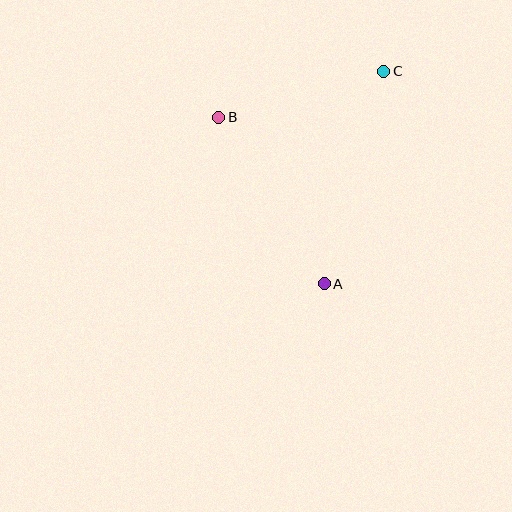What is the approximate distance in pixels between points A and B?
The distance between A and B is approximately 197 pixels.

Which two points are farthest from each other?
Points A and C are farthest from each other.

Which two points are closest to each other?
Points B and C are closest to each other.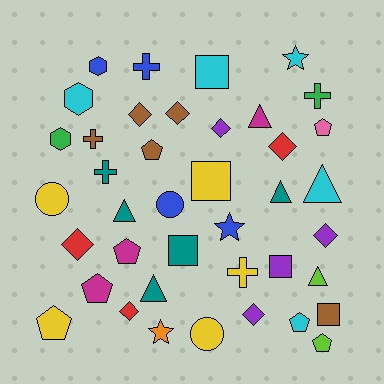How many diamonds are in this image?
There are 8 diamonds.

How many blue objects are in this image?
There are 4 blue objects.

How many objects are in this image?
There are 40 objects.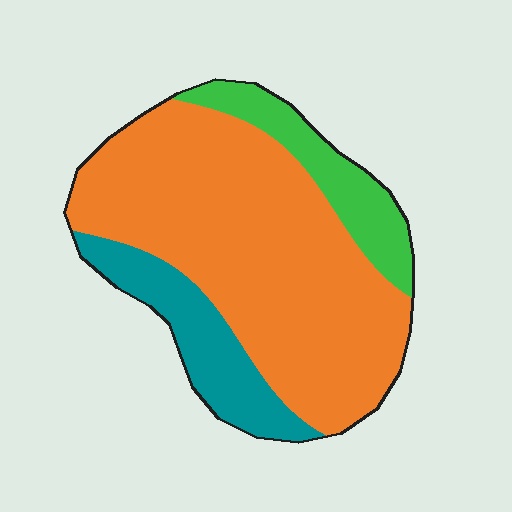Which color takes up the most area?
Orange, at roughly 70%.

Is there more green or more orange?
Orange.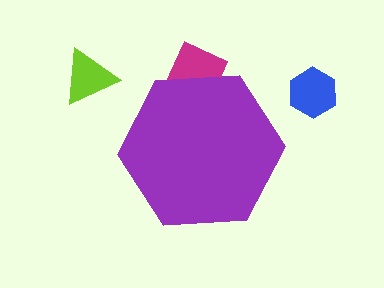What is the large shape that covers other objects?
A purple hexagon.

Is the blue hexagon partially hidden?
No, the blue hexagon is fully visible.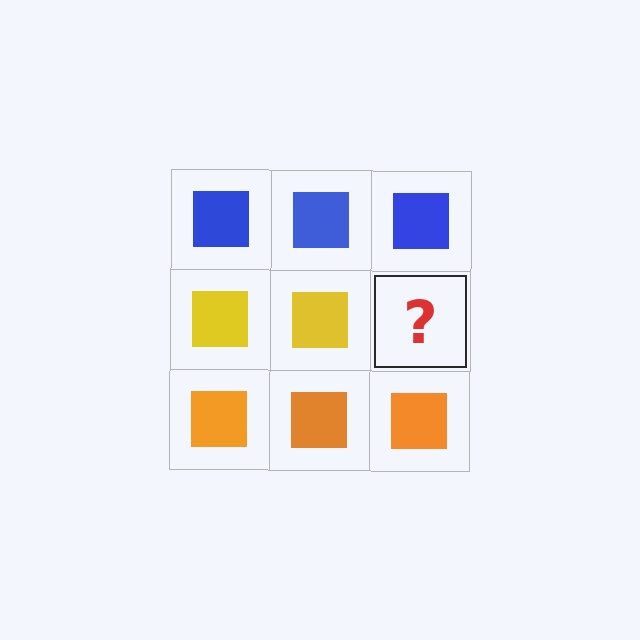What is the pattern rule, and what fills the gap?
The rule is that each row has a consistent color. The gap should be filled with a yellow square.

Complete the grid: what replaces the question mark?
The question mark should be replaced with a yellow square.